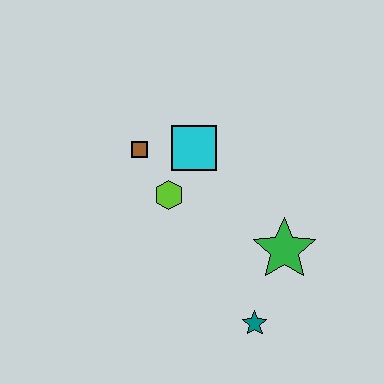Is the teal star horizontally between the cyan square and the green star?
Yes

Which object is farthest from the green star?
The brown square is farthest from the green star.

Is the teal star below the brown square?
Yes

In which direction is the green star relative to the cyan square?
The green star is below the cyan square.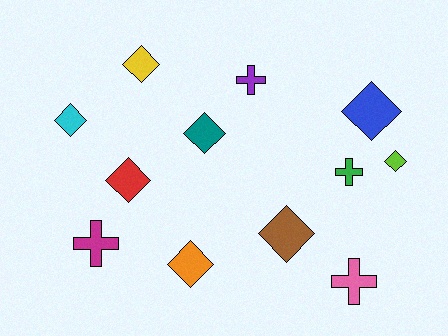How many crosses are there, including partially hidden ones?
There are 4 crosses.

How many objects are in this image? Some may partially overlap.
There are 12 objects.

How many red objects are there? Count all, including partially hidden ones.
There is 1 red object.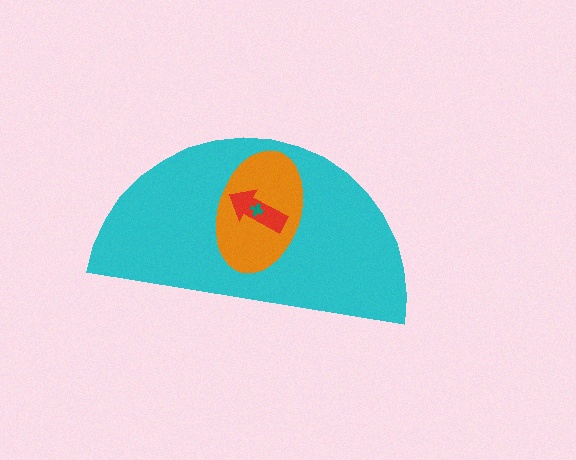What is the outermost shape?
The cyan semicircle.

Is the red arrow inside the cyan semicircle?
Yes.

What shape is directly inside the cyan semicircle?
The orange ellipse.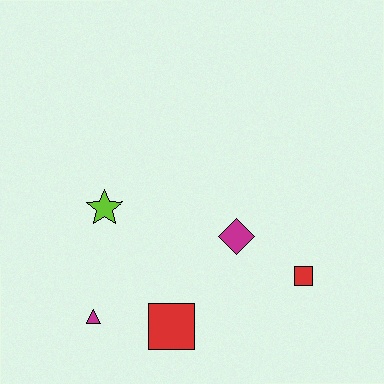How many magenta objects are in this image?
There are 2 magenta objects.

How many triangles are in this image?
There is 1 triangle.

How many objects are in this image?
There are 5 objects.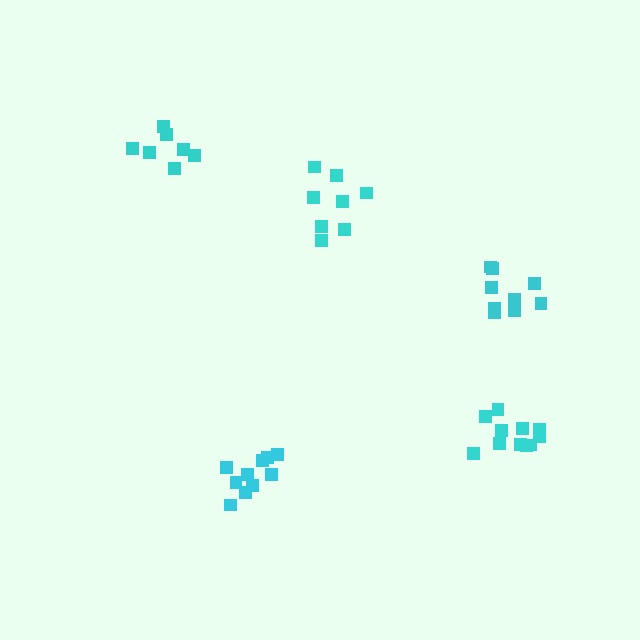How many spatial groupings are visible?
There are 5 spatial groupings.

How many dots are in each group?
Group 1: 9 dots, Group 2: 11 dots, Group 3: 8 dots, Group 4: 10 dots, Group 5: 7 dots (45 total).